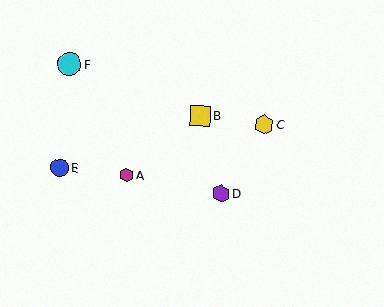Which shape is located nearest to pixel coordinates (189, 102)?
The yellow square (labeled B) at (200, 116) is nearest to that location.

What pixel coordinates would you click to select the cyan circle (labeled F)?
Click at (70, 64) to select the cyan circle F.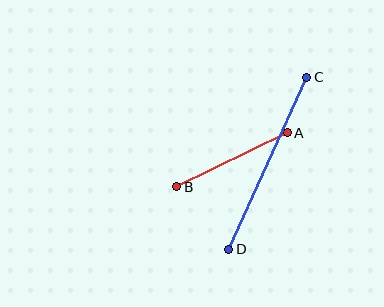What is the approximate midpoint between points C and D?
The midpoint is at approximately (268, 163) pixels.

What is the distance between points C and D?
The distance is approximately 189 pixels.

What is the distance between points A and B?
The distance is approximately 123 pixels.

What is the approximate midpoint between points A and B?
The midpoint is at approximately (232, 160) pixels.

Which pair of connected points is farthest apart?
Points C and D are farthest apart.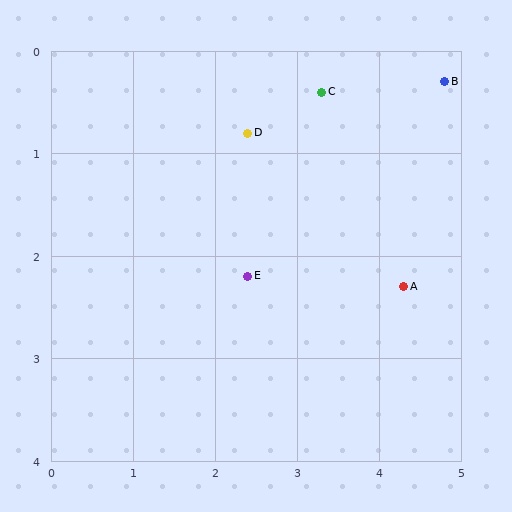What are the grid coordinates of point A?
Point A is at approximately (4.3, 2.3).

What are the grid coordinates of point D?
Point D is at approximately (2.4, 0.8).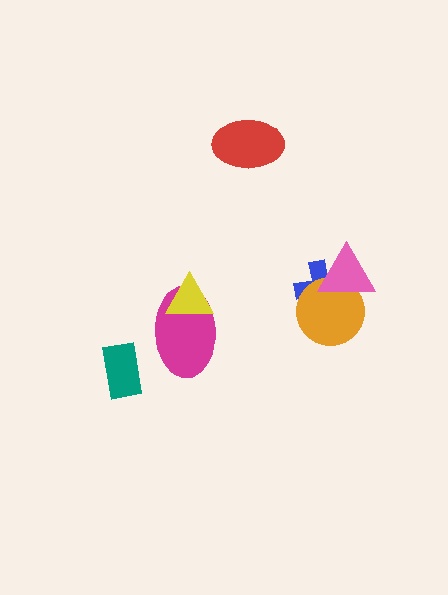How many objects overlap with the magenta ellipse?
1 object overlaps with the magenta ellipse.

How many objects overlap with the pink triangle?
2 objects overlap with the pink triangle.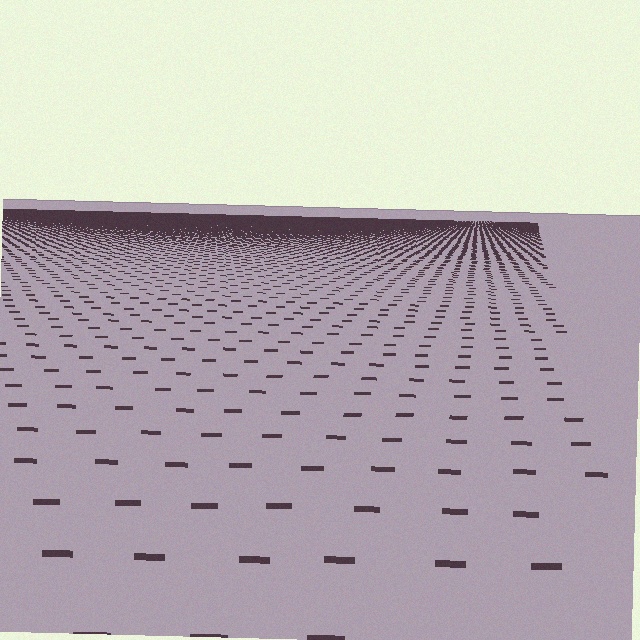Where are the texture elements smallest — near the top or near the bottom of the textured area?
Near the top.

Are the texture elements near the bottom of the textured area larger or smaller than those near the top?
Larger. Near the bottom, elements are closer to the viewer and appear at a bigger on-screen size.